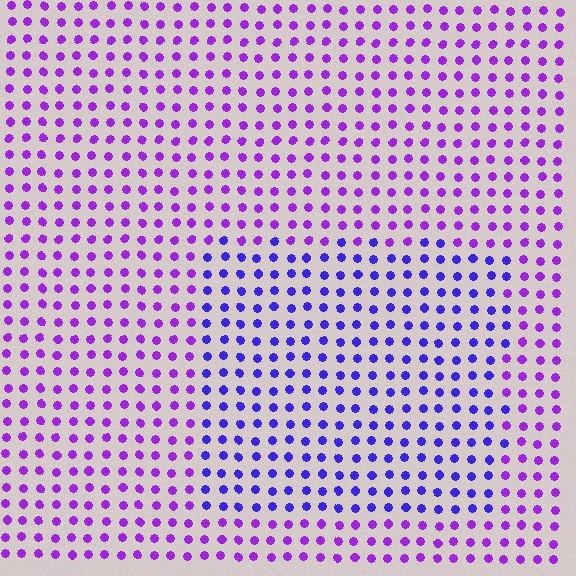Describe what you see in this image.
The image is filled with small purple elements in a uniform arrangement. A rectangle-shaped region is visible where the elements are tinted to a slightly different hue, forming a subtle color boundary.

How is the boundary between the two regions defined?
The boundary is defined purely by a slight shift in hue (about 34 degrees). Spacing, size, and orientation are identical on both sides.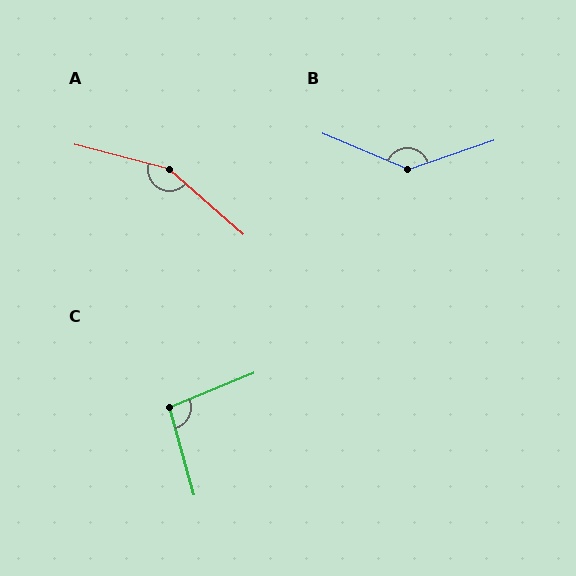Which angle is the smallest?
C, at approximately 97 degrees.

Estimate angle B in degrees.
Approximately 139 degrees.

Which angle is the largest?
A, at approximately 153 degrees.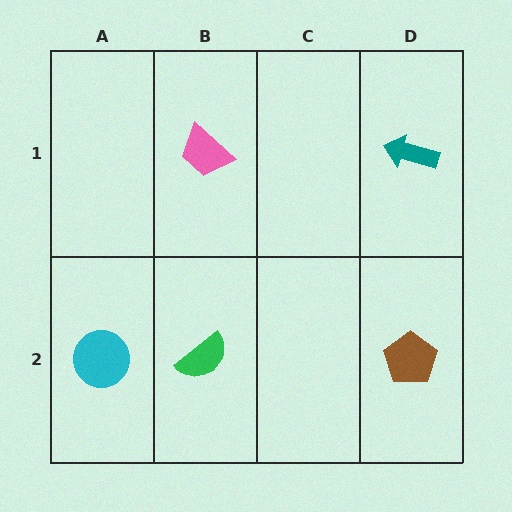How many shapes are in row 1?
2 shapes.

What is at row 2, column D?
A brown pentagon.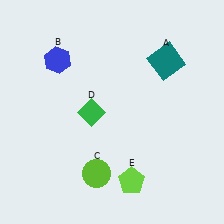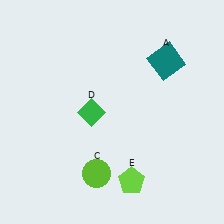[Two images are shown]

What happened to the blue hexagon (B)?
The blue hexagon (B) was removed in Image 2. It was in the top-left area of Image 1.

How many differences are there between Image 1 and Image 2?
There is 1 difference between the two images.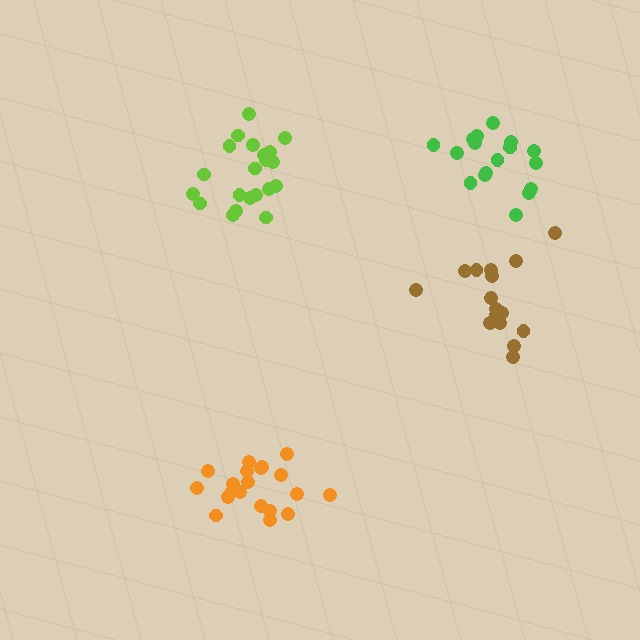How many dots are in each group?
Group 1: 21 dots, Group 2: 20 dots, Group 3: 17 dots, Group 4: 16 dots (74 total).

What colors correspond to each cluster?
The clusters are colored: lime, orange, green, brown.